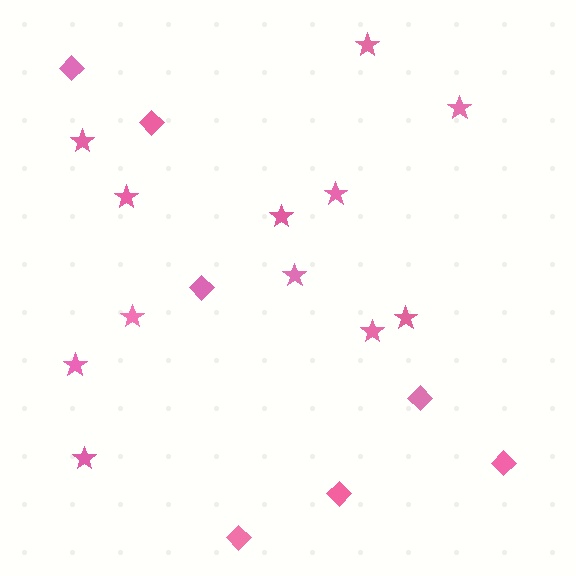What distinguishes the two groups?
There are 2 groups: one group of diamonds (7) and one group of stars (12).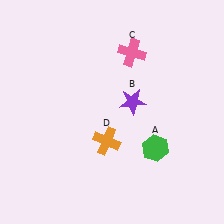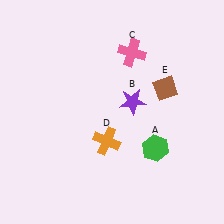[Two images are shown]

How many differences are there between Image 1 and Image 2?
There is 1 difference between the two images.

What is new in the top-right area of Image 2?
A brown diamond (E) was added in the top-right area of Image 2.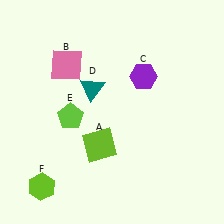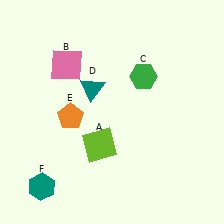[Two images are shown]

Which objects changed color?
C changed from purple to green. E changed from lime to orange. F changed from lime to teal.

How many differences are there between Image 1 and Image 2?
There are 3 differences between the two images.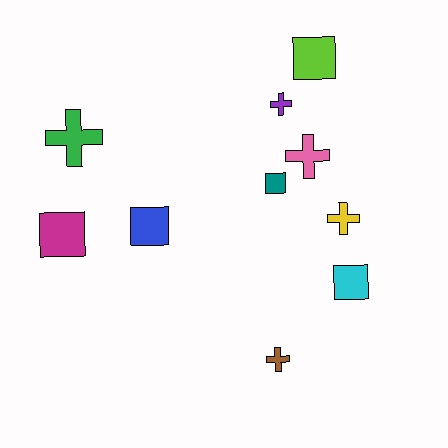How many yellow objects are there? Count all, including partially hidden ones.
There is 1 yellow object.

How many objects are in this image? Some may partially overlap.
There are 10 objects.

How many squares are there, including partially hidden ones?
There are 5 squares.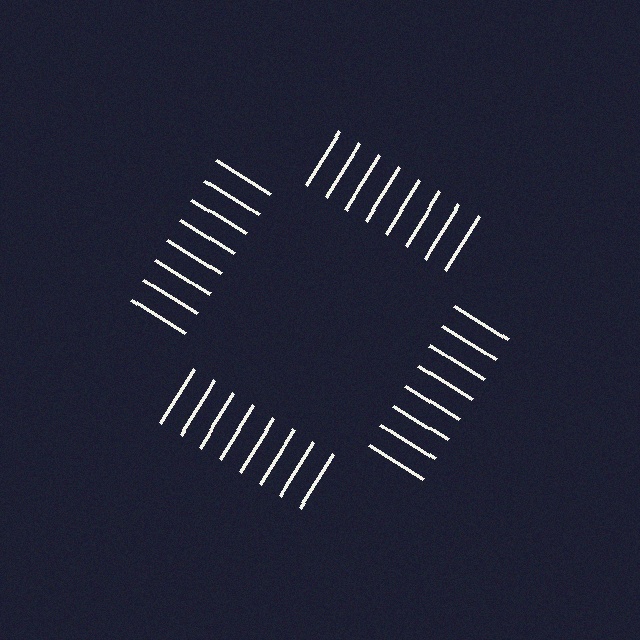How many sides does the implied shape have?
4 sides — the line-ends trace a square.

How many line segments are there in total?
32 — 8 along each of the 4 edges.